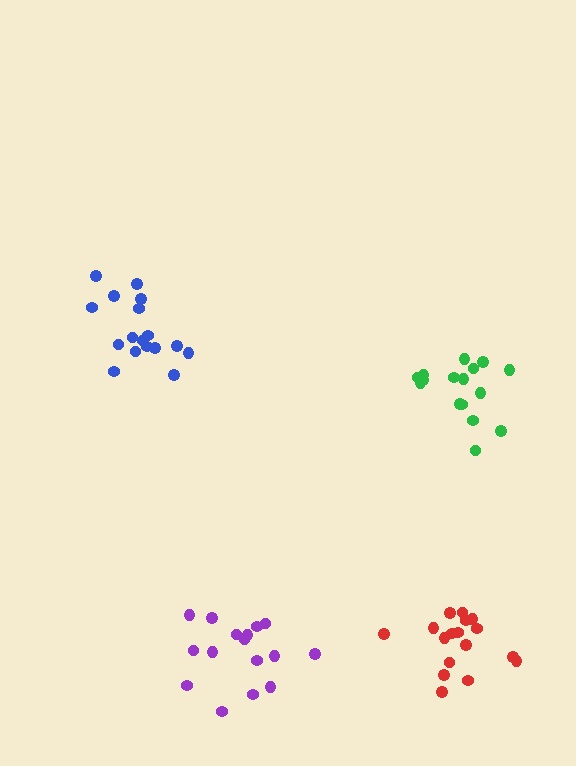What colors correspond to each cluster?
The clusters are colored: green, red, blue, purple.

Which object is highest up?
The blue cluster is topmost.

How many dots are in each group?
Group 1: 16 dots, Group 2: 17 dots, Group 3: 17 dots, Group 4: 16 dots (66 total).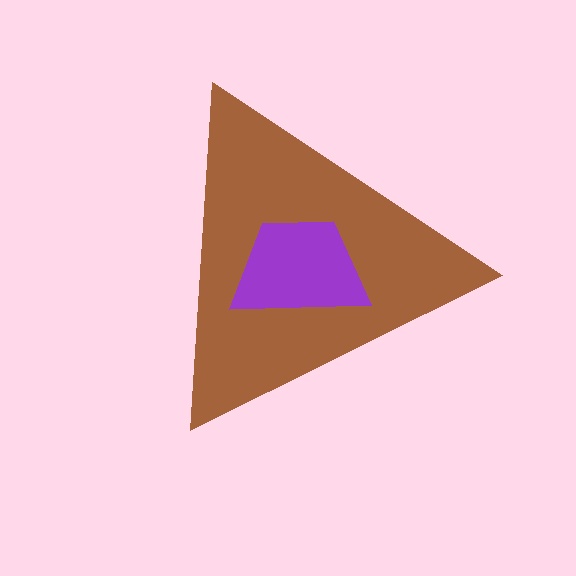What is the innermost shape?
The purple trapezoid.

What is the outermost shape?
The brown triangle.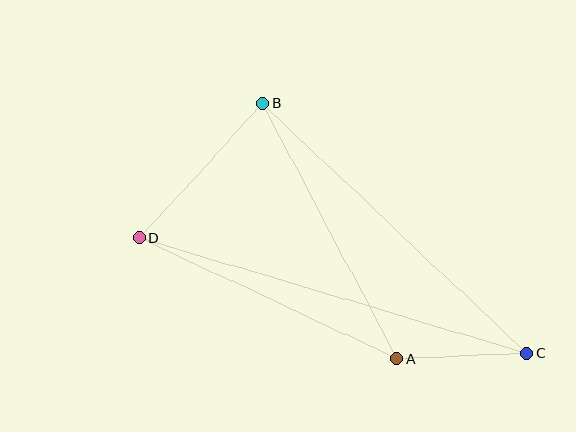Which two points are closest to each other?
Points A and C are closest to each other.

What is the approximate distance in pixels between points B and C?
The distance between B and C is approximately 364 pixels.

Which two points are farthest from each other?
Points C and D are farthest from each other.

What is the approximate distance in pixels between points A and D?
The distance between A and D is approximately 284 pixels.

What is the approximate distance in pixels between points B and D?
The distance between B and D is approximately 183 pixels.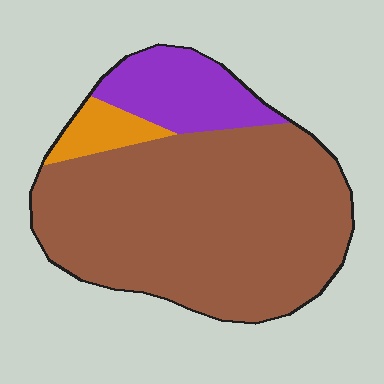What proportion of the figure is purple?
Purple covers around 15% of the figure.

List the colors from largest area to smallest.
From largest to smallest: brown, purple, orange.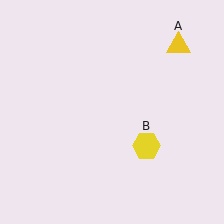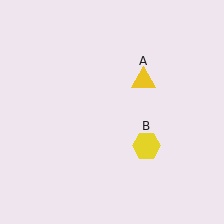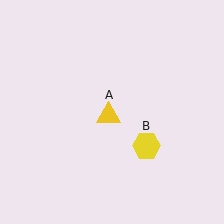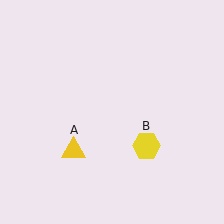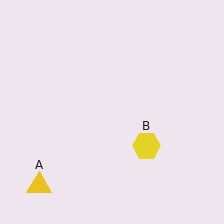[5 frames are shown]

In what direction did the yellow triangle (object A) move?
The yellow triangle (object A) moved down and to the left.